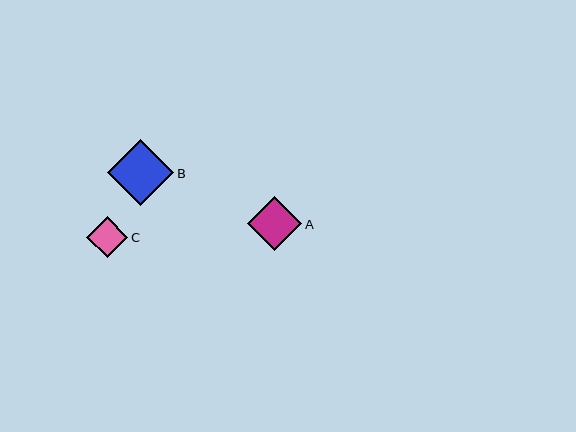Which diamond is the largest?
Diamond B is the largest with a size of approximately 66 pixels.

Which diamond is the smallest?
Diamond C is the smallest with a size of approximately 41 pixels.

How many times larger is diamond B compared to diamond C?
Diamond B is approximately 1.6 times the size of diamond C.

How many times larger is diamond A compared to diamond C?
Diamond A is approximately 1.3 times the size of diamond C.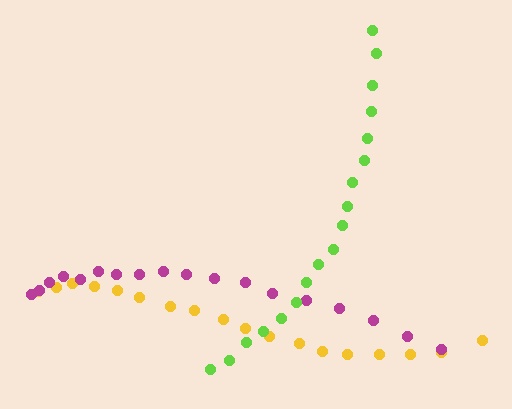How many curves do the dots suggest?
There are 3 distinct paths.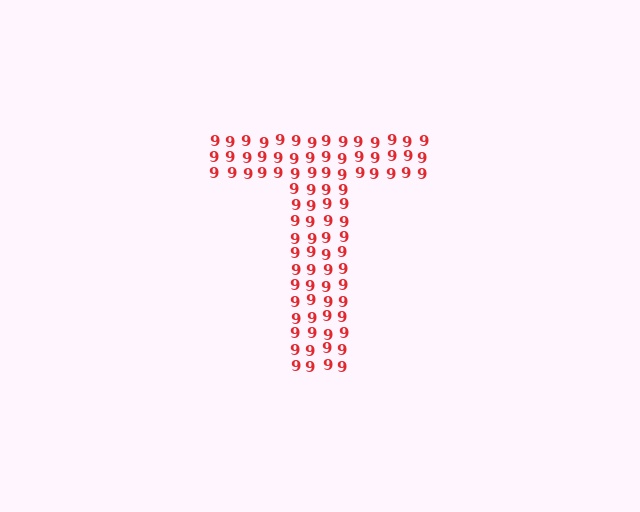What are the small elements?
The small elements are digit 9's.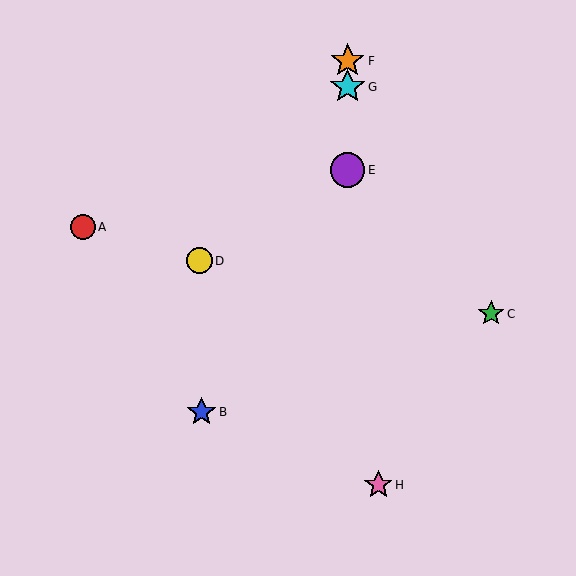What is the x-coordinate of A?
Object A is at x≈83.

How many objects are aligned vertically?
3 objects (E, F, G) are aligned vertically.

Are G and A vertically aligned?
No, G is at x≈348 and A is at x≈83.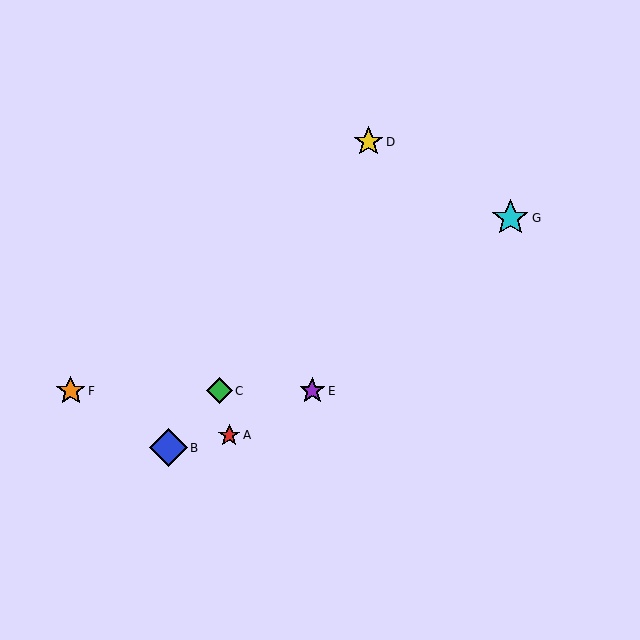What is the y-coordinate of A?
Object A is at y≈435.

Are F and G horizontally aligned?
No, F is at y≈391 and G is at y≈218.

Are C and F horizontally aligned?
Yes, both are at y≈391.